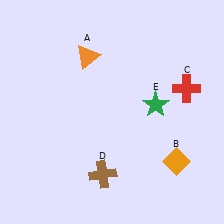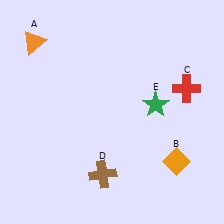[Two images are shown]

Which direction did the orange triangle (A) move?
The orange triangle (A) moved left.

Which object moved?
The orange triangle (A) moved left.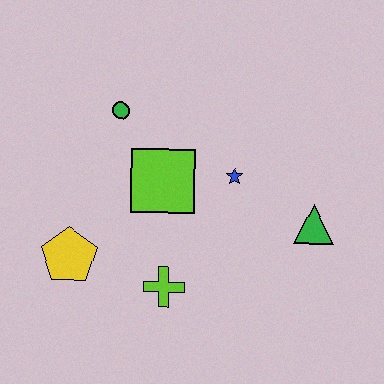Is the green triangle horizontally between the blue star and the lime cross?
No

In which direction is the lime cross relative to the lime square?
The lime cross is below the lime square.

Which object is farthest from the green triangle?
The yellow pentagon is farthest from the green triangle.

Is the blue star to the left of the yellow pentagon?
No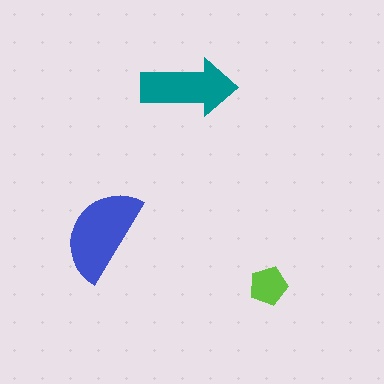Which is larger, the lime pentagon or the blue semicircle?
The blue semicircle.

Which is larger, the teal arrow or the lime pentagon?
The teal arrow.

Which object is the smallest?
The lime pentagon.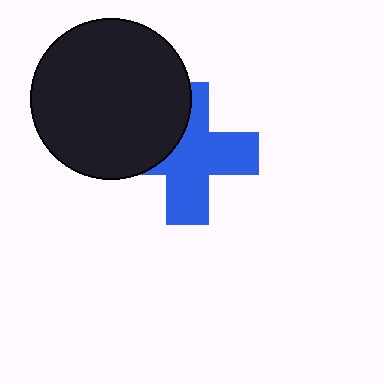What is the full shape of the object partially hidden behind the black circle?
The partially hidden object is a blue cross.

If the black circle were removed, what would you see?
You would see the complete blue cross.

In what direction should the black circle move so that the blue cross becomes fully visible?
The black circle should move left. That is the shortest direction to clear the overlap and leave the blue cross fully visible.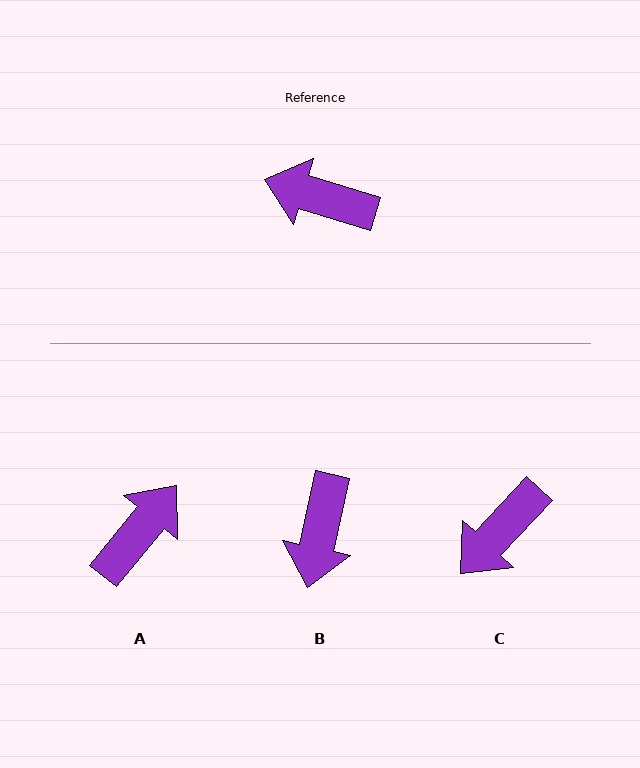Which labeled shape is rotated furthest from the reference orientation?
A, about 112 degrees away.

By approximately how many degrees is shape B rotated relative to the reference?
Approximately 95 degrees counter-clockwise.